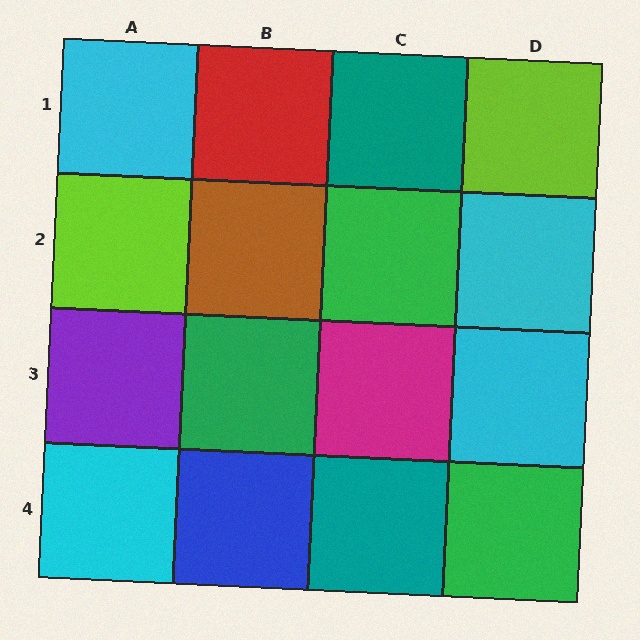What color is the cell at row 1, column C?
Teal.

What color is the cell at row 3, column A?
Purple.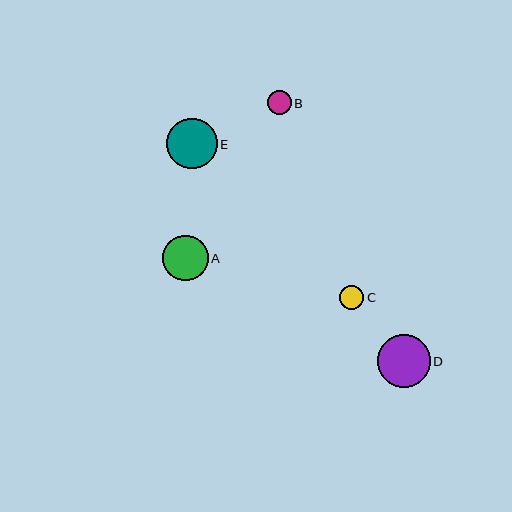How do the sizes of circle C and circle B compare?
Circle C and circle B are approximately the same size.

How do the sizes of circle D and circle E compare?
Circle D and circle E are approximately the same size.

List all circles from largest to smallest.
From largest to smallest: D, E, A, C, B.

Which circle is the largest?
Circle D is the largest with a size of approximately 53 pixels.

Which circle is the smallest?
Circle B is the smallest with a size of approximately 24 pixels.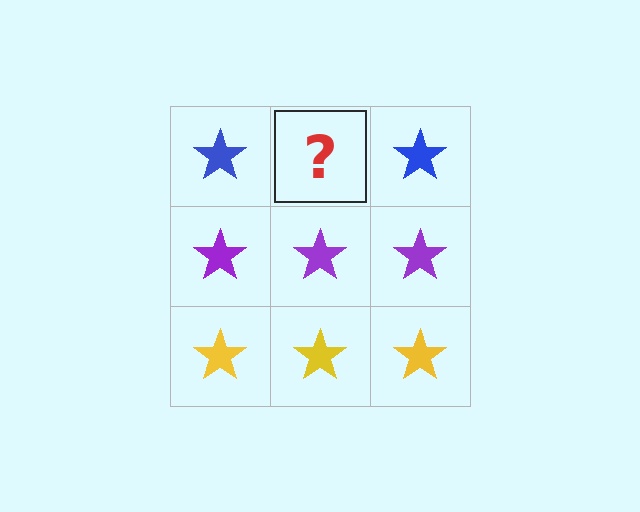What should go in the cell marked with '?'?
The missing cell should contain a blue star.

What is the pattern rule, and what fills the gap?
The rule is that each row has a consistent color. The gap should be filled with a blue star.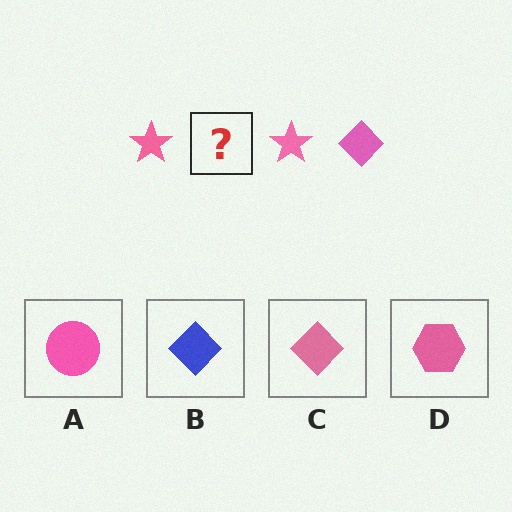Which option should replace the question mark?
Option C.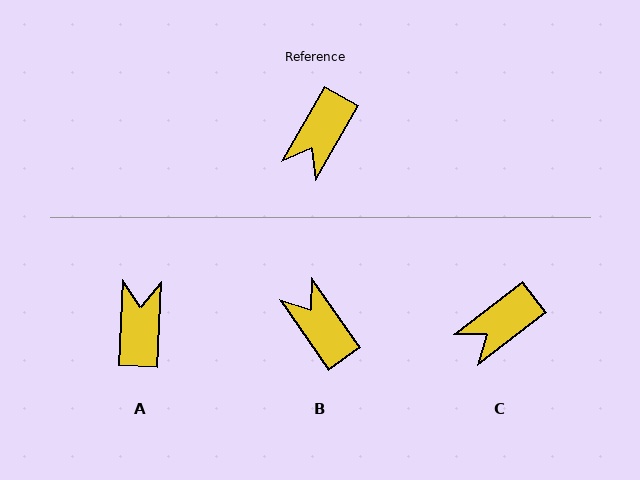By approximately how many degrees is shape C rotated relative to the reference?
Approximately 22 degrees clockwise.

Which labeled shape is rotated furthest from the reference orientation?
A, about 153 degrees away.